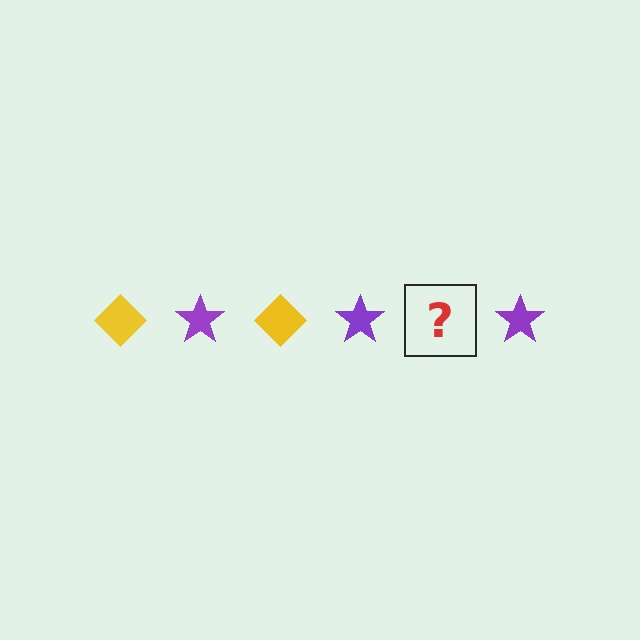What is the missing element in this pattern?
The missing element is a yellow diamond.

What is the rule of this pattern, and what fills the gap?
The rule is that the pattern alternates between yellow diamond and purple star. The gap should be filled with a yellow diamond.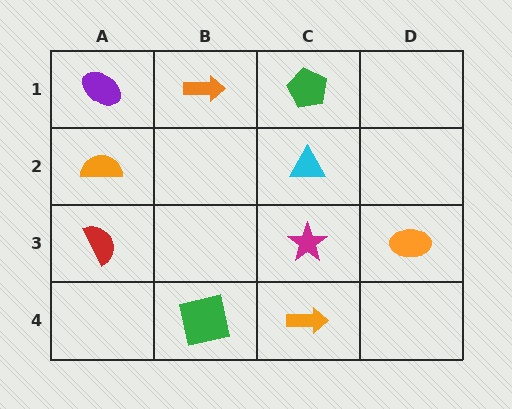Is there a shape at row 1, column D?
No, that cell is empty.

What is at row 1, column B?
An orange arrow.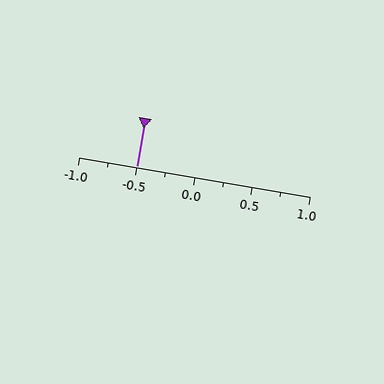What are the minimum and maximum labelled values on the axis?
The axis runs from -1.0 to 1.0.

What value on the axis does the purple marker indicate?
The marker indicates approximately -0.5.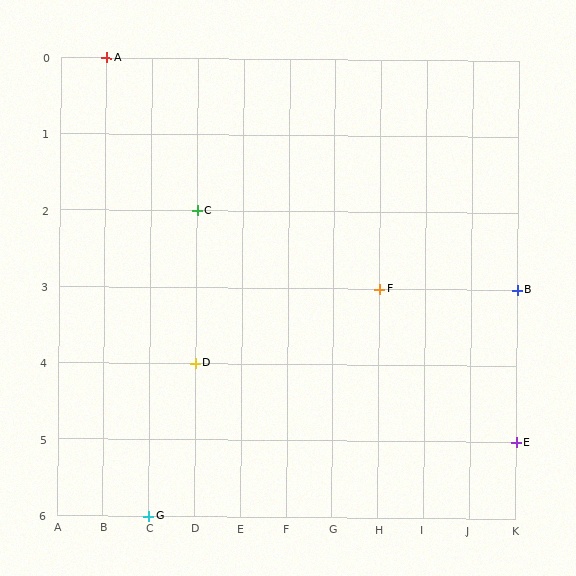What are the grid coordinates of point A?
Point A is at grid coordinates (B, 0).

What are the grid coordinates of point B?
Point B is at grid coordinates (K, 3).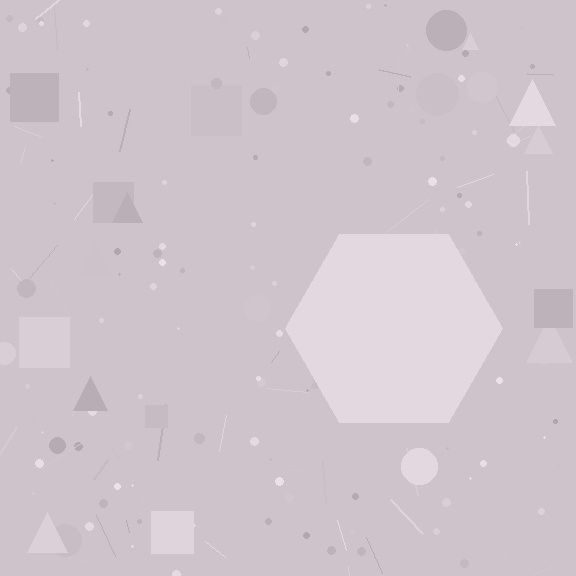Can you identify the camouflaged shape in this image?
The camouflaged shape is a hexagon.